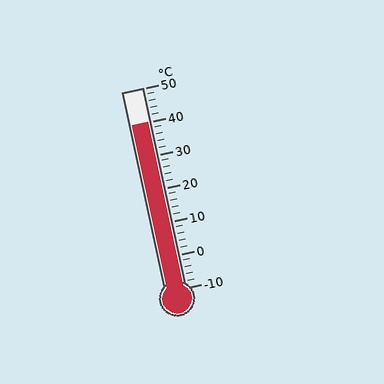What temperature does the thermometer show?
The thermometer shows approximately 40°C.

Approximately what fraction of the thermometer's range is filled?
The thermometer is filled to approximately 85% of its range.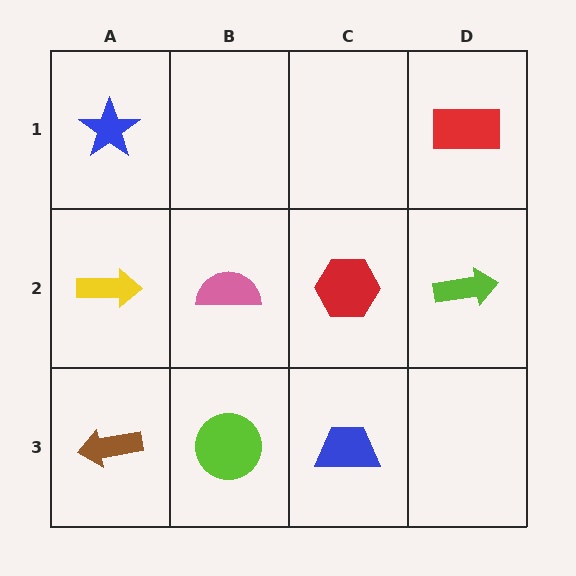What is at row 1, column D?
A red rectangle.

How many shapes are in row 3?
3 shapes.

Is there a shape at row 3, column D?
No, that cell is empty.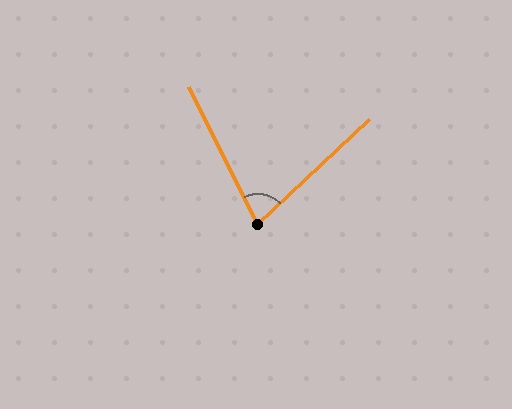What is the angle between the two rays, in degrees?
Approximately 73 degrees.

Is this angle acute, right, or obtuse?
It is acute.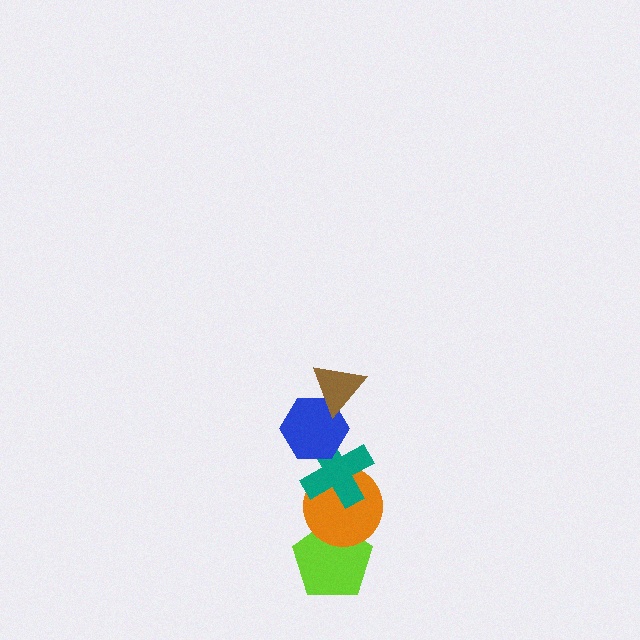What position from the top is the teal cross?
The teal cross is 3rd from the top.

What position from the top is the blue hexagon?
The blue hexagon is 2nd from the top.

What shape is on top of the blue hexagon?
The brown triangle is on top of the blue hexagon.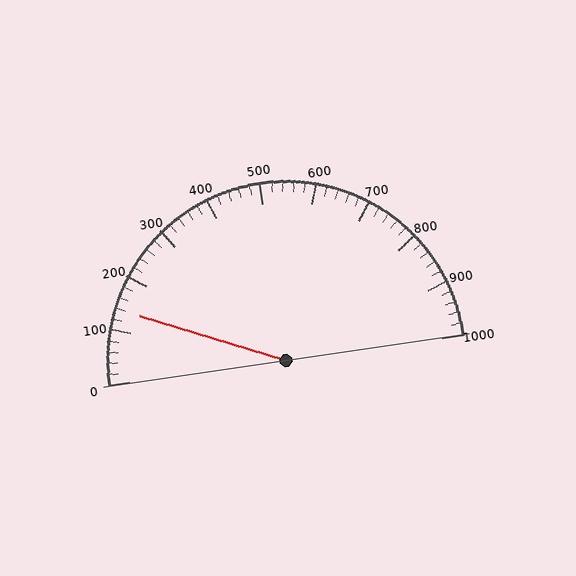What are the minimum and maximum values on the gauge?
The gauge ranges from 0 to 1000.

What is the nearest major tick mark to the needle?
The nearest major tick mark is 100.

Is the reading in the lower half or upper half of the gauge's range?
The reading is in the lower half of the range (0 to 1000).